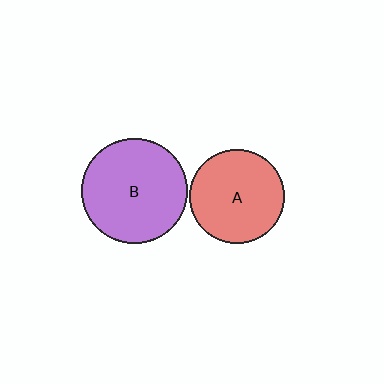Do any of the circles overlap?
No, none of the circles overlap.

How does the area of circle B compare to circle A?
Approximately 1.2 times.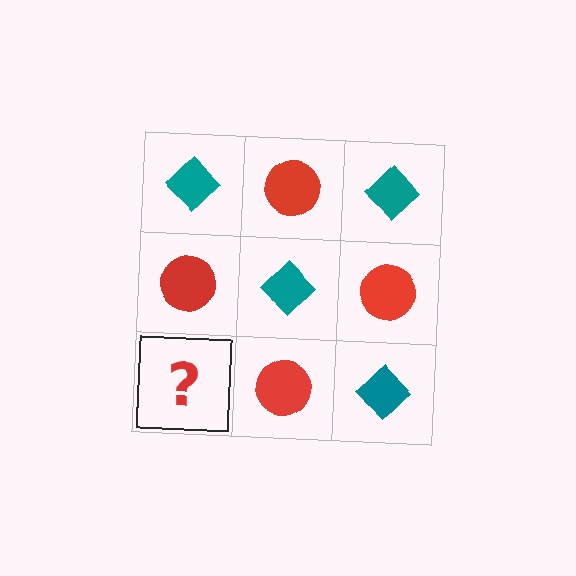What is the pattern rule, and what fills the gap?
The rule is that it alternates teal diamond and red circle in a checkerboard pattern. The gap should be filled with a teal diamond.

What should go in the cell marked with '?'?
The missing cell should contain a teal diamond.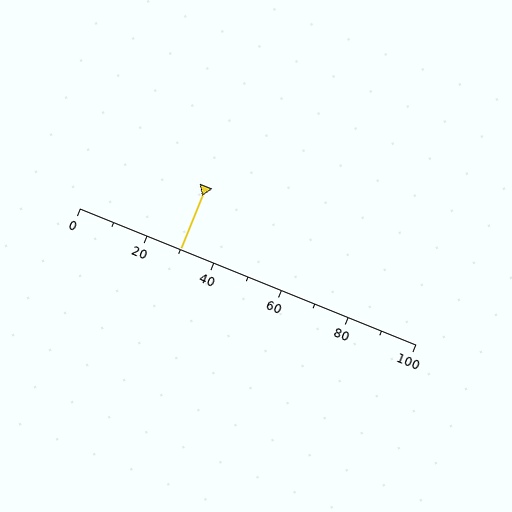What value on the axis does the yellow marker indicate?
The marker indicates approximately 30.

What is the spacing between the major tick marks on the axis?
The major ticks are spaced 20 apart.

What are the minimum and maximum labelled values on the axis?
The axis runs from 0 to 100.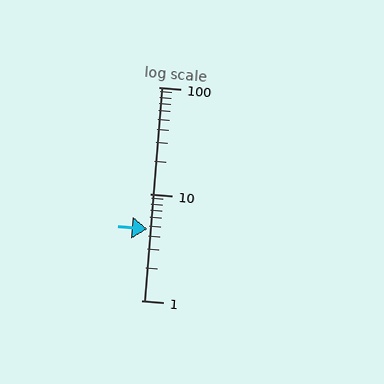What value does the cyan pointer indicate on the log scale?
The pointer indicates approximately 4.7.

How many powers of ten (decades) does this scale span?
The scale spans 2 decades, from 1 to 100.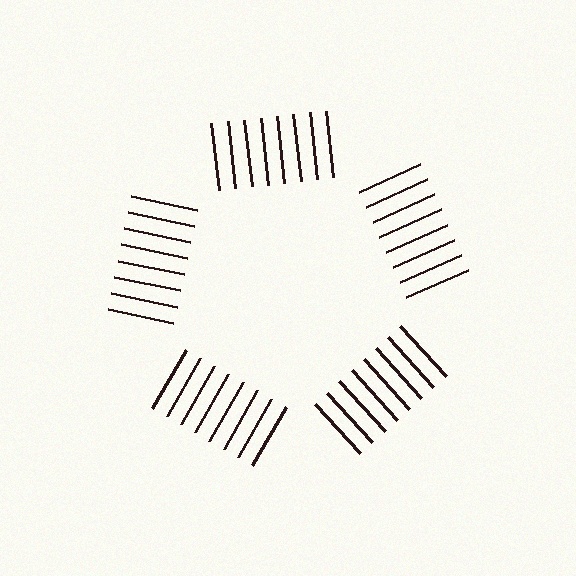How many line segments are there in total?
40 — 8 along each of the 5 edges.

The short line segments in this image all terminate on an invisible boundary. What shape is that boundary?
An illusory pentagon — the line segments terminate on its edges but no continuous stroke is drawn.